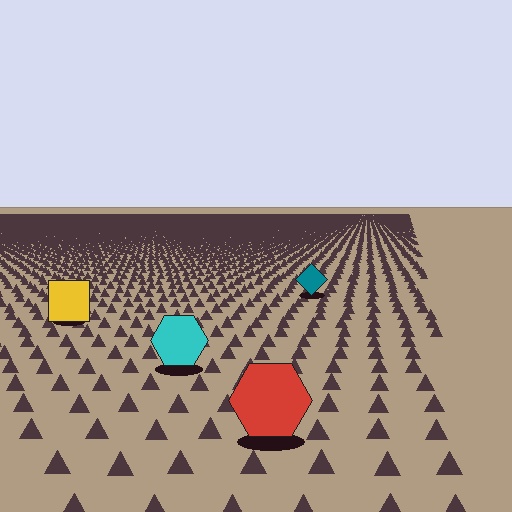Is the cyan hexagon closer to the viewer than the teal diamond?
Yes. The cyan hexagon is closer — you can tell from the texture gradient: the ground texture is coarser near it.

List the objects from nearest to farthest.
From nearest to farthest: the red hexagon, the cyan hexagon, the yellow square, the teal diamond.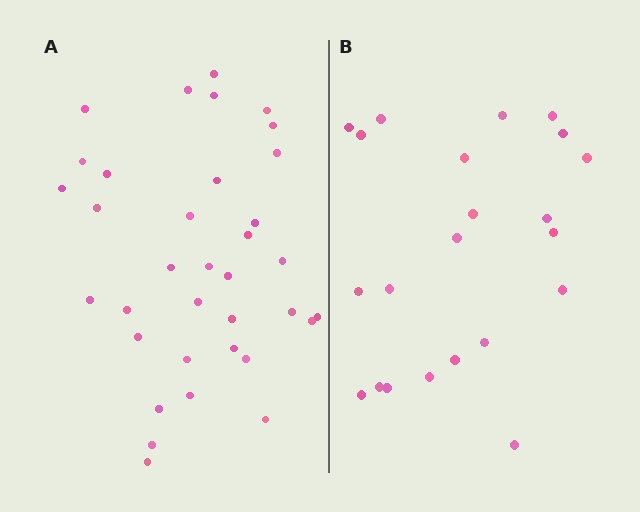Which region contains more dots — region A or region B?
Region A (the left region) has more dots.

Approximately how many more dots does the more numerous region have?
Region A has approximately 15 more dots than region B.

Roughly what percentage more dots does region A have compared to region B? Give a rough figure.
About 60% more.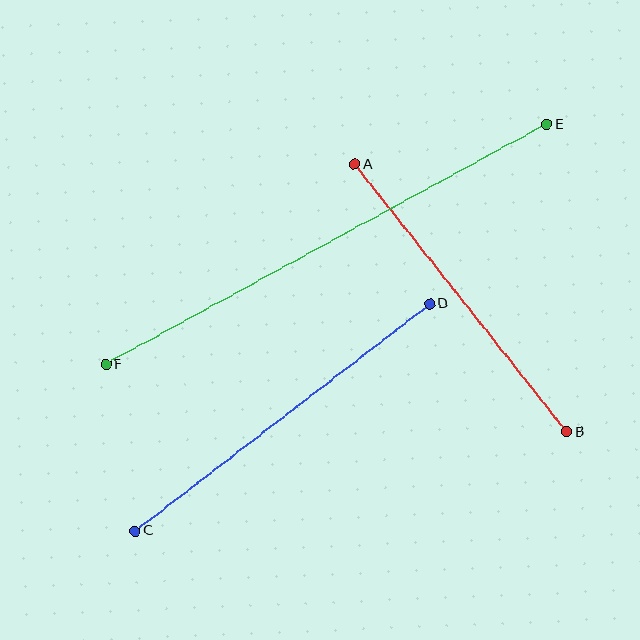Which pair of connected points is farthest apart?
Points E and F are farthest apart.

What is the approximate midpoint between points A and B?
The midpoint is at approximately (461, 298) pixels.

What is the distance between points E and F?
The distance is approximately 502 pixels.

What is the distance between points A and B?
The distance is approximately 341 pixels.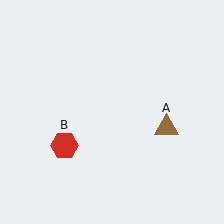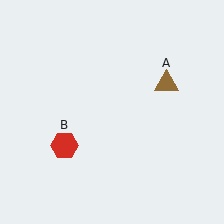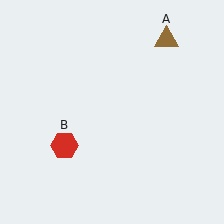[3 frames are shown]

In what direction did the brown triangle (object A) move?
The brown triangle (object A) moved up.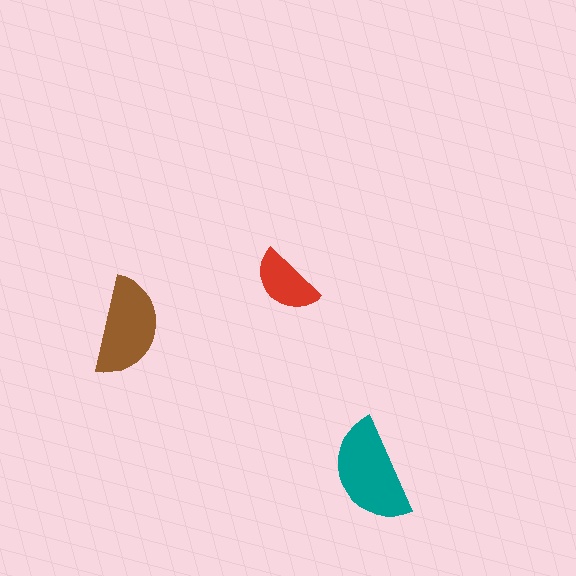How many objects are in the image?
There are 3 objects in the image.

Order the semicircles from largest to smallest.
the teal one, the brown one, the red one.